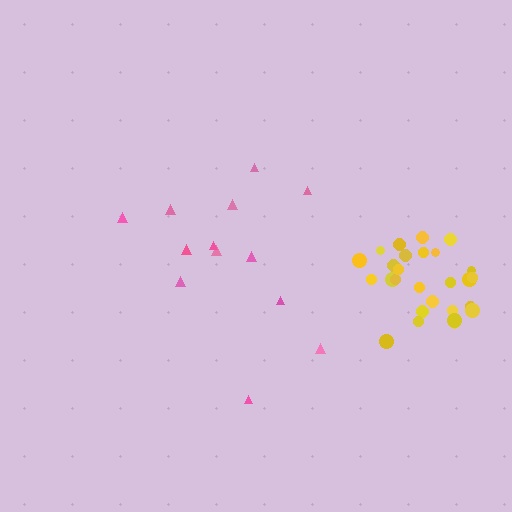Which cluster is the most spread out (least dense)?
Pink.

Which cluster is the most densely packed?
Yellow.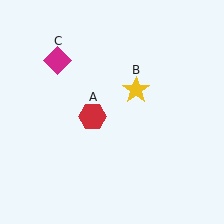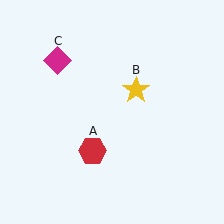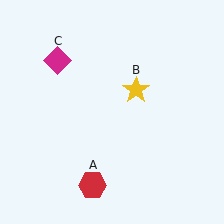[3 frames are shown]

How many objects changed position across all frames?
1 object changed position: red hexagon (object A).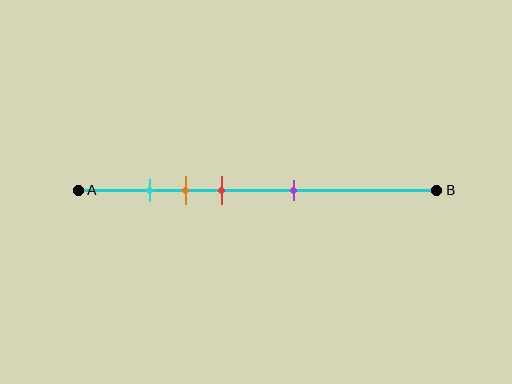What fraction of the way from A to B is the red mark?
The red mark is approximately 40% (0.4) of the way from A to B.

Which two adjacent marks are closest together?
The cyan and orange marks are the closest adjacent pair.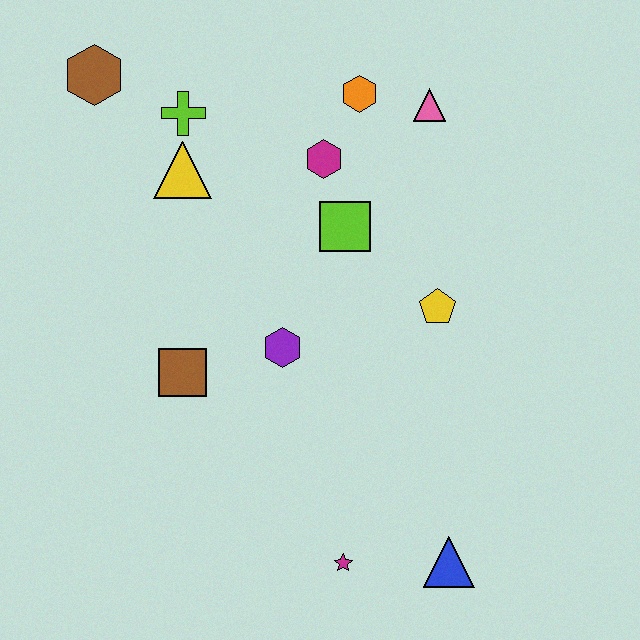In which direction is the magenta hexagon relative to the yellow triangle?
The magenta hexagon is to the right of the yellow triangle.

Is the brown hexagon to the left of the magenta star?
Yes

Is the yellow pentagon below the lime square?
Yes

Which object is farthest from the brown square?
The pink triangle is farthest from the brown square.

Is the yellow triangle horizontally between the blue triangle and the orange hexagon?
No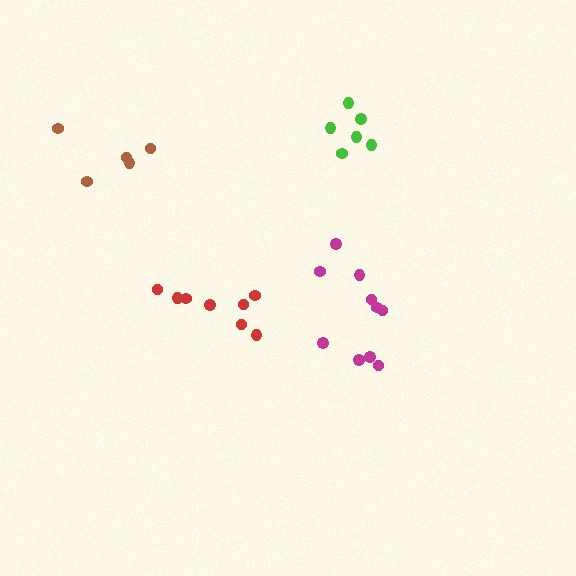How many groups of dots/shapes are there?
There are 4 groups.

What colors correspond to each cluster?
The clusters are colored: red, green, brown, magenta.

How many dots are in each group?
Group 1: 8 dots, Group 2: 6 dots, Group 3: 5 dots, Group 4: 10 dots (29 total).